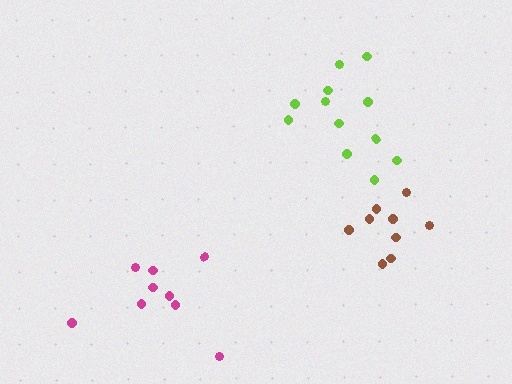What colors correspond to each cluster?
The clusters are colored: magenta, brown, lime.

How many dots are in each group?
Group 1: 9 dots, Group 2: 9 dots, Group 3: 12 dots (30 total).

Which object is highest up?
The lime cluster is topmost.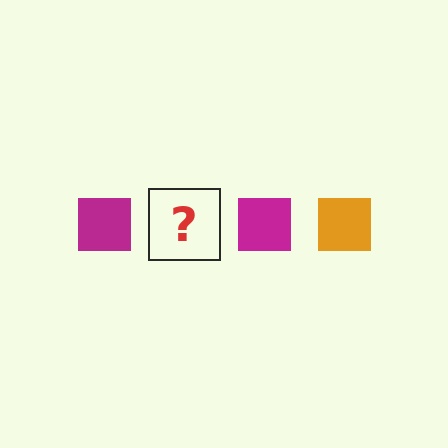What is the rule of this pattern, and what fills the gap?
The rule is that the pattern cycles through magenta, orange squares. The gap should be filled with an orange square.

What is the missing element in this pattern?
The missing element is an orange square.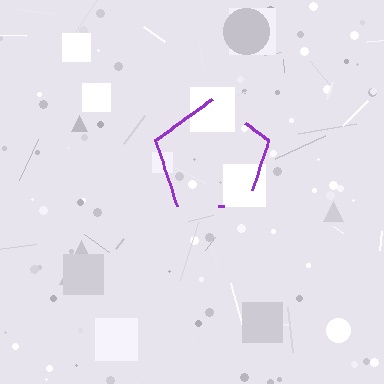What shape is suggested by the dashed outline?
The dashed outline suggests a pentagon.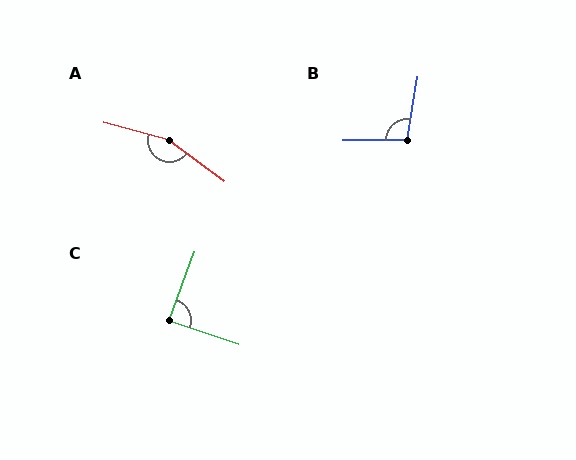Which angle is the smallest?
C, at approximately 88 degrees.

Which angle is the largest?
A, at approximately 159 degrees.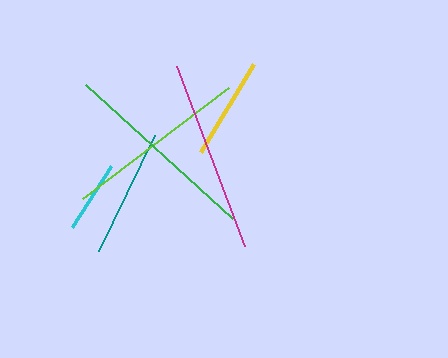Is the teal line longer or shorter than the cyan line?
The teal line is longer than the cyan line.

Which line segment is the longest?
The green line is the longest at approximately 199 pixels.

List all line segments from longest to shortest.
From longest to shortest: green, magenta, lime, teal, yellow, cyan.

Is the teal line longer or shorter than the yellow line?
The teal line is longer than the yellow line.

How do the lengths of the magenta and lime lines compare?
The magenta and lime lines are approximately the same length.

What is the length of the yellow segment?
The yellow segment is approximately 102 pixels long.